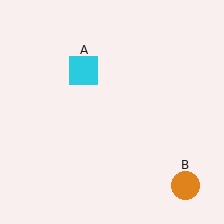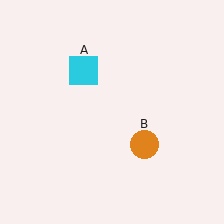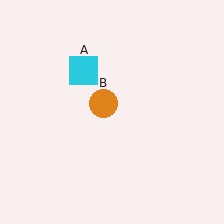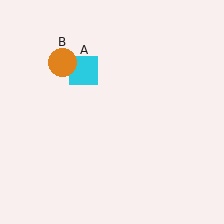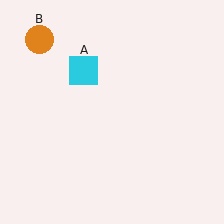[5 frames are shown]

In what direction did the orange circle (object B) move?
The orange circle (object B) moved up and to the left.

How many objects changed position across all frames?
1 object changed position: orange circle (object B).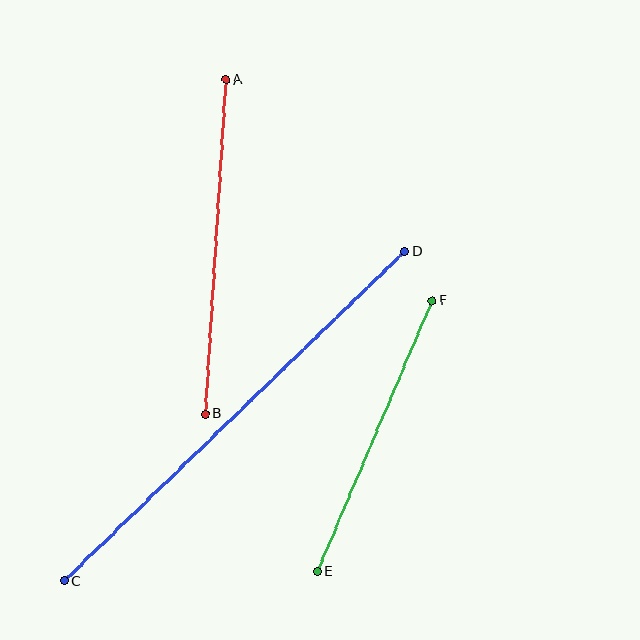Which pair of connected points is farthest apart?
Points C and D are farthest apart.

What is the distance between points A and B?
The distance is approximately 335 pixels.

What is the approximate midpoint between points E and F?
The midpoint is at approximately (375, 436) pixels.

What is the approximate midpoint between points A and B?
The midpoint is at approximately (215, 247) pixels.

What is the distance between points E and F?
The distance is approximately 294 pixels.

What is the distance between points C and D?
The distance is approximately 474 pixels.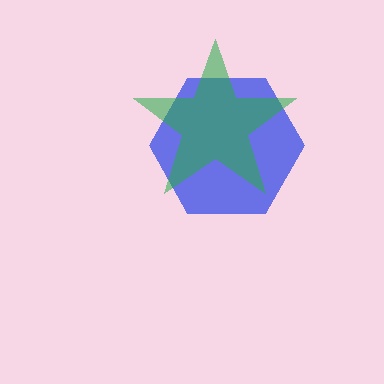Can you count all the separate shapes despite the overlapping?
Yes, there are 2 separate shapes.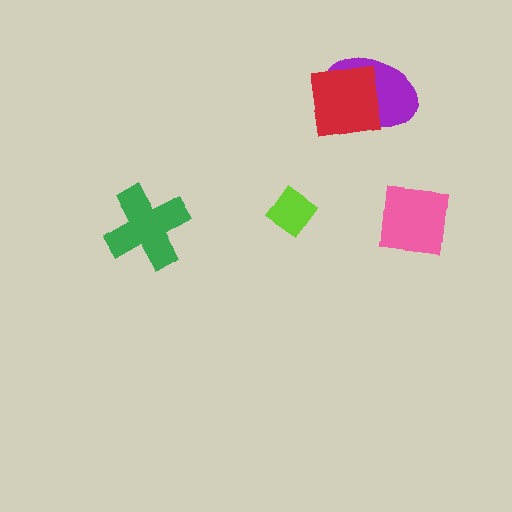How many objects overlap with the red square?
1 object overlaps with the red square.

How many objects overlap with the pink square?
0 objects overlap with the pink square.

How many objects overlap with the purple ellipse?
1 object overlaps with the purple ellipse.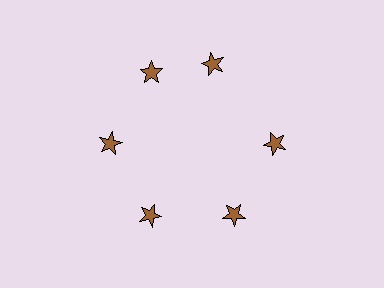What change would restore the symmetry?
The symmetry would be restored by rotating it back into even spacing with its neighbors so that all 6 stars sit at equal angles and equal distance from the center.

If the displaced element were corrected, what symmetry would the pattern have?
It would have 6-fold rotational symmetry — the pattern would map onto itself every 60 degrees.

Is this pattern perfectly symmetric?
No. The 6 brown stars are arranged in a ring, but one element near the 1 o'clock position is rotated out of alignment along the ring, breaking the 6-fold rotational symmetry.